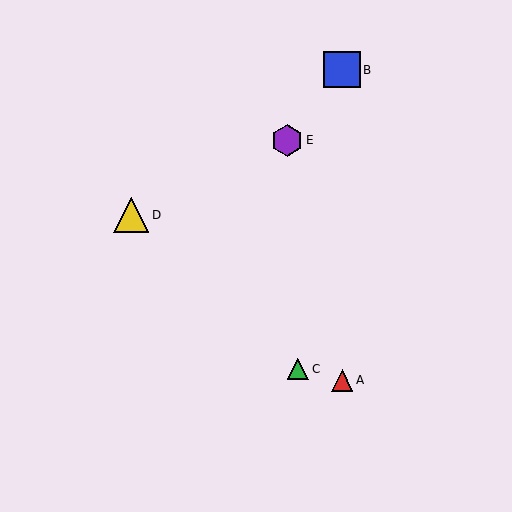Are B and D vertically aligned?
No, B is at x≈342 and D is at x≈131.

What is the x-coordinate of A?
Object A is at x≈342.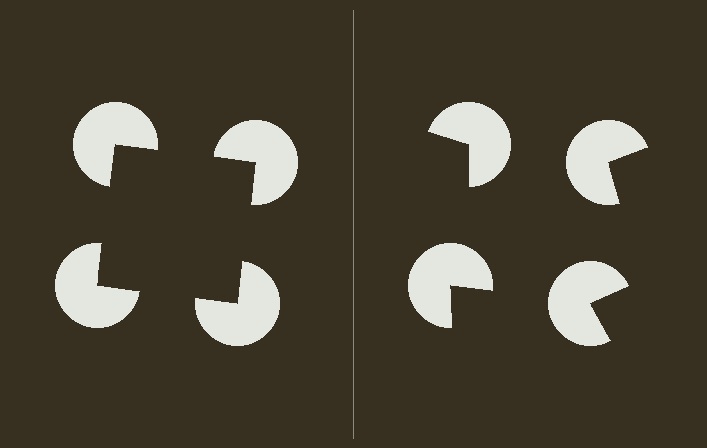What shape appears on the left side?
An illusory square.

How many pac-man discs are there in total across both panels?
8 — 4 on each side.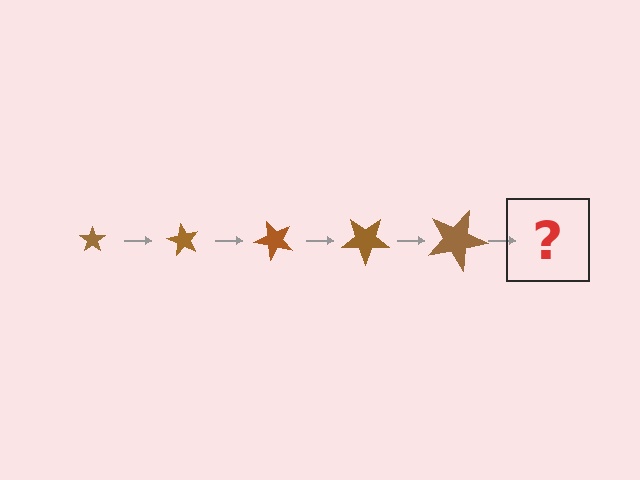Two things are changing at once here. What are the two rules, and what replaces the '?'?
The two rules are that the star grows larger each step and it rotates 60 degrees each step. The '?' should be a star, larger than the previous one and rotated 300 degrees from the start.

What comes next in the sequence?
The next element should be a star, larger than the previous one and rotated 300 degrees from the start.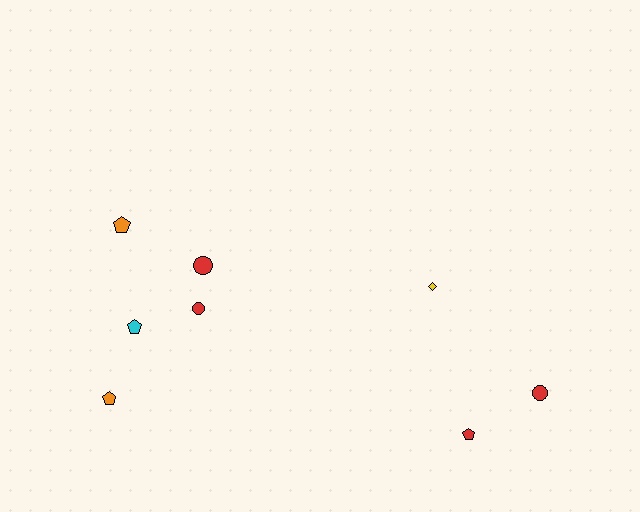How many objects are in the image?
There are 8 objects.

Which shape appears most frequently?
Pentagon, with 4 objects.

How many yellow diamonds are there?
There is 1 yellow diamond.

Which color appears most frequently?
Red, with 4 objects.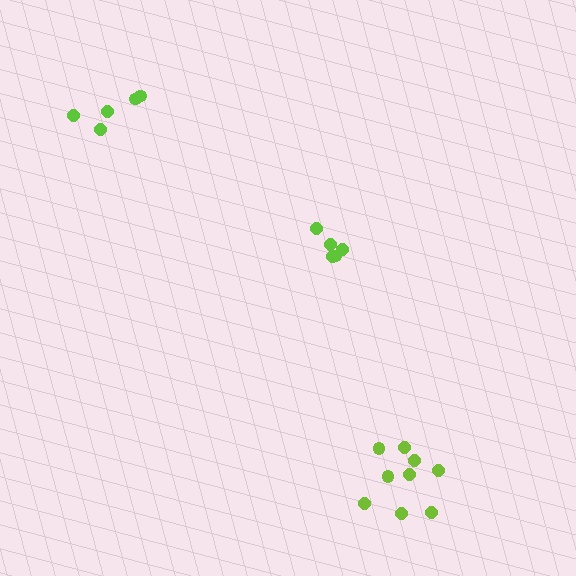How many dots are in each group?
Group 1: 5 dots, Group 2: 9 dots, Group 3: 5 dots (19 total).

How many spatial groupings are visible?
There are 3 spatial groupings.